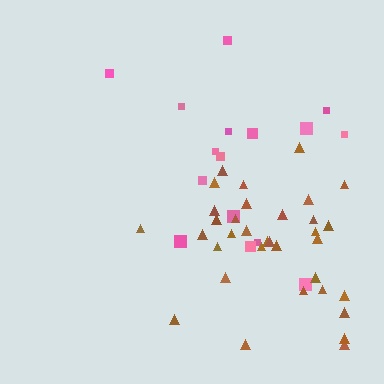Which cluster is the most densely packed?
Brown.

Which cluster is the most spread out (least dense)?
Pink.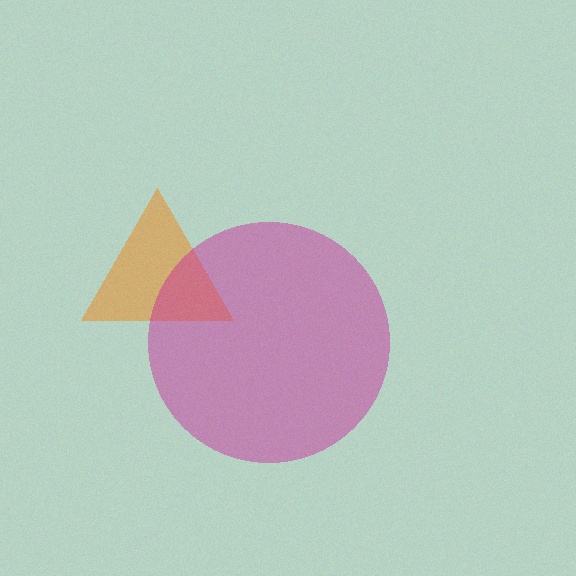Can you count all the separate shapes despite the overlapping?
Yes, there are 2 separate shapes.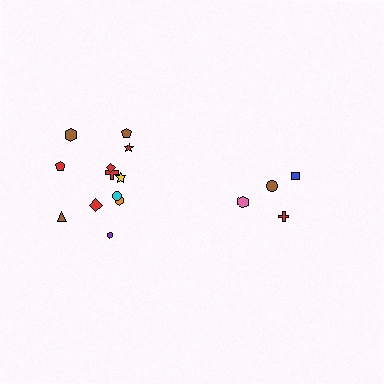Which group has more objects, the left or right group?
The left group.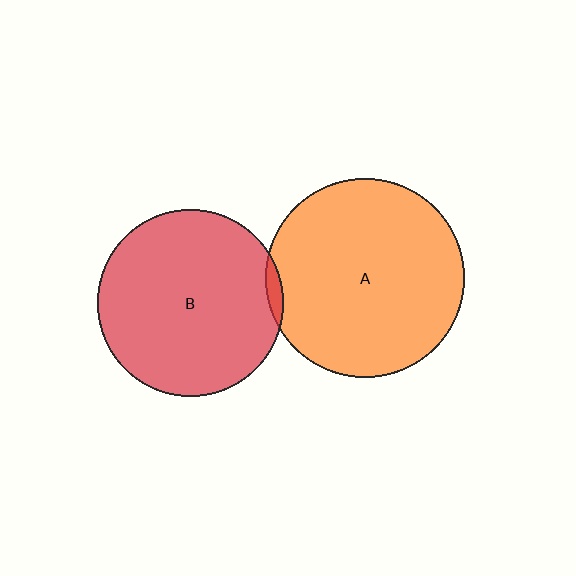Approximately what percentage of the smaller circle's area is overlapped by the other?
Approximately 5%.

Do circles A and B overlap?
Yes.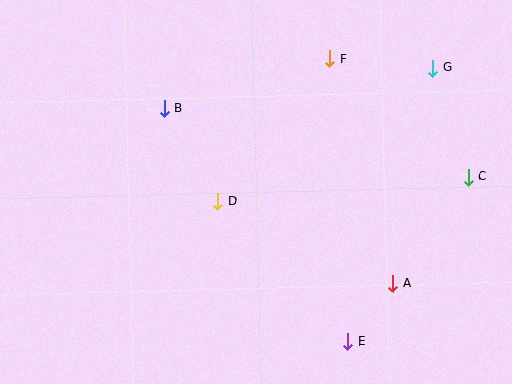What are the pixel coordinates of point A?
Point A is at (393, 284).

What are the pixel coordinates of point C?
Point C is at (468, 177).